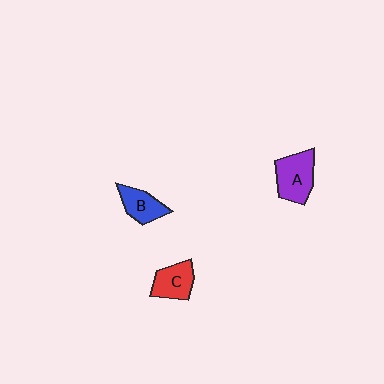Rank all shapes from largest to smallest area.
From largest to smallest: A (purple), C (red), B (blue).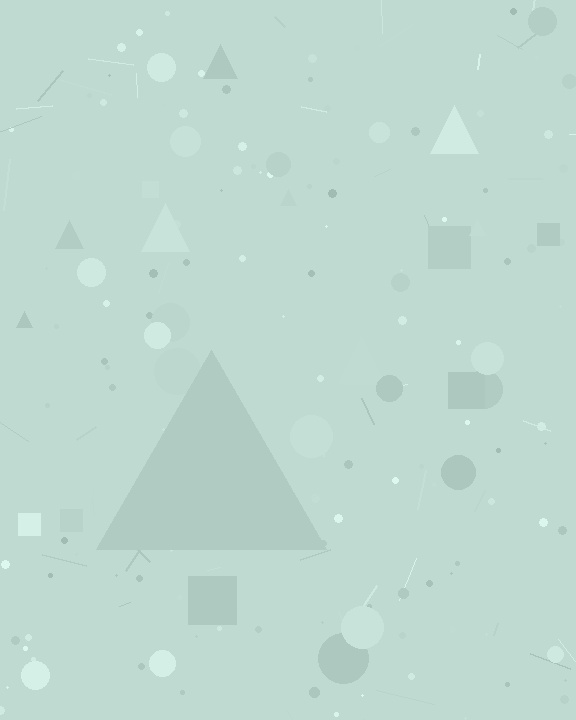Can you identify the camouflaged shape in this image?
The camouflaged shape is a triangle.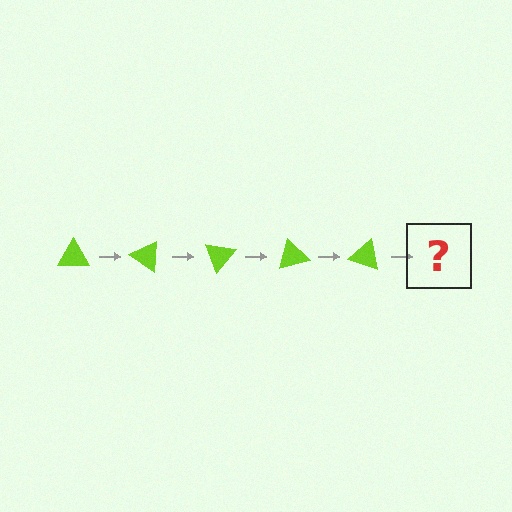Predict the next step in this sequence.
The next step is a lime triangle rotated 175 degrees.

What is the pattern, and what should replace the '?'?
The pattern is that the triangle rotates 35 degrees each step. The '?' should be a lime triangle rotated 175 degrees.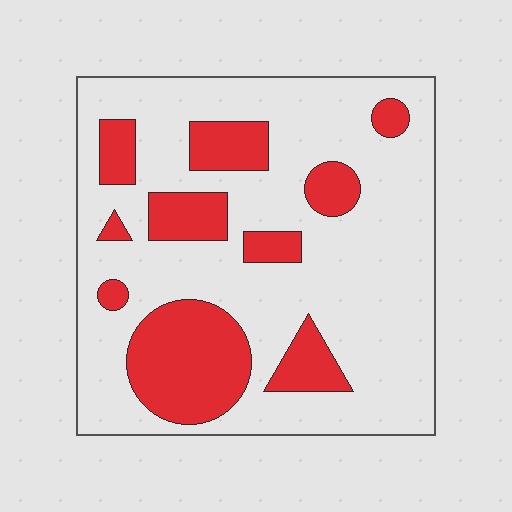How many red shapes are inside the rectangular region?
10.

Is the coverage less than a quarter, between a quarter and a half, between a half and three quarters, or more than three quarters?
Between a quarter and a half.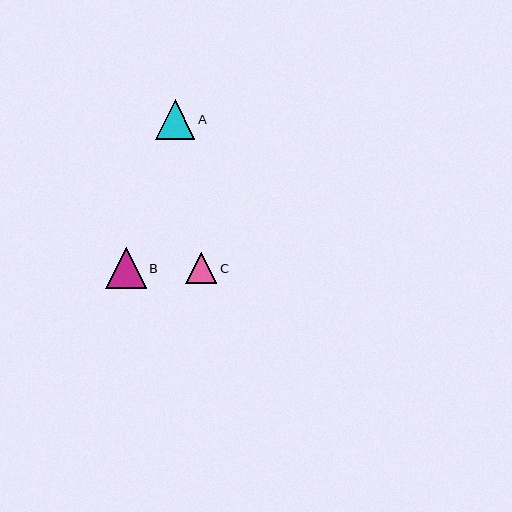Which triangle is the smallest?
Triangle C is the smallest with a size of approximately 31 pixels.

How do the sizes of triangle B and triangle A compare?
Triangle B and triangle A are approximately the same size.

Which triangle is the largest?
Triangle B is the largest with a size of approximately 40 pixels.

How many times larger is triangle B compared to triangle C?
Triangle B is approximately 1.3 times the size of triangle C.